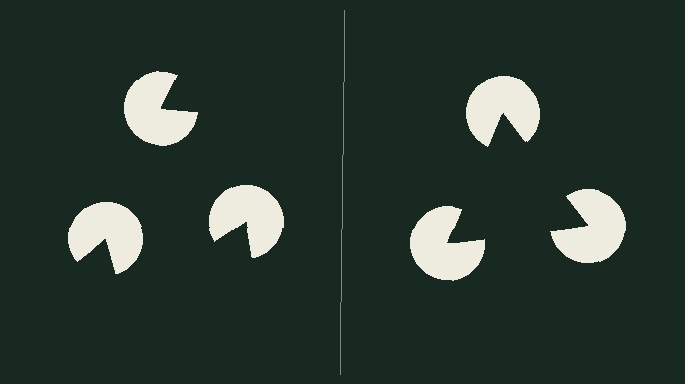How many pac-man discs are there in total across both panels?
6 — 3 on each side.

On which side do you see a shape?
An illusory triangle appears on the right side. On the left side the wedge cuts are rotated, so no coherent shape forms.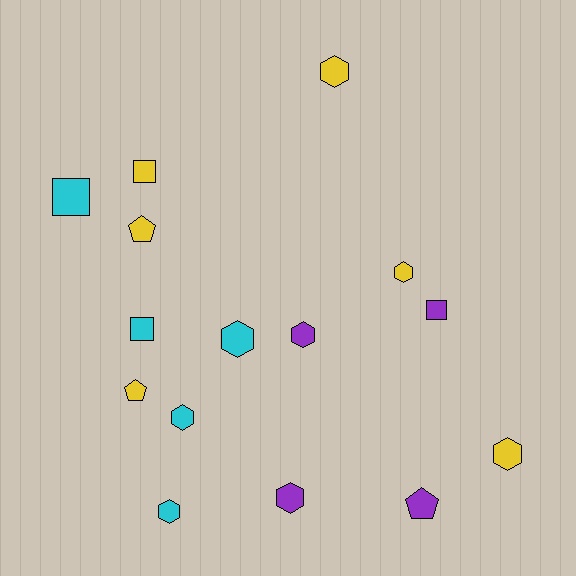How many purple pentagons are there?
There is 1 purple pentagon.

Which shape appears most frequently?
Hexagon, with 8 objects.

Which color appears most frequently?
Yellow, with 6 objects.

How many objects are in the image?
There are 15 objects.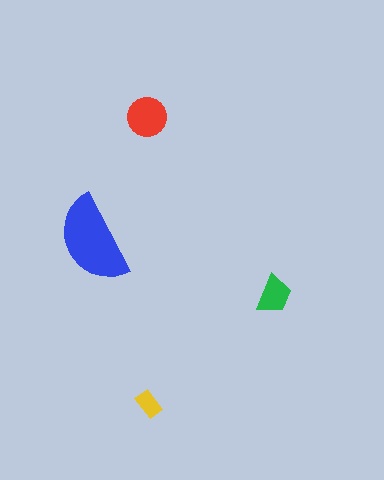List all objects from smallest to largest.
The yellow rectangle, the green trapezoid, the red circle, the blue semicircle.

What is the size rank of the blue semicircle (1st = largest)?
1st.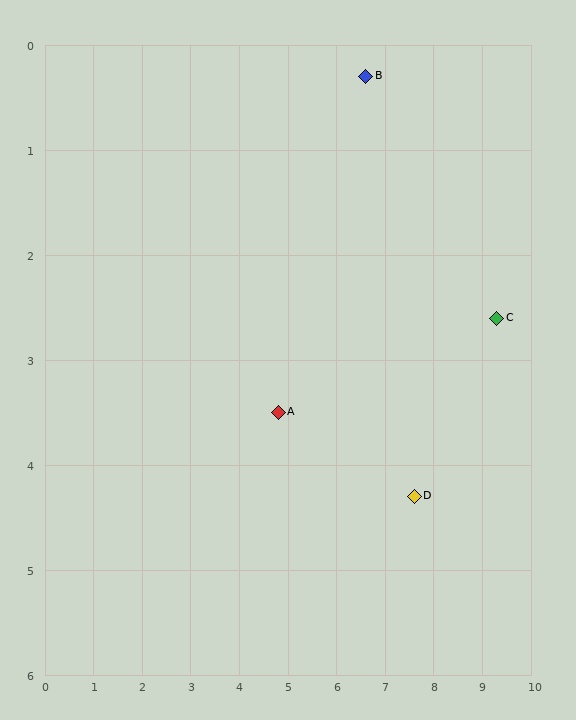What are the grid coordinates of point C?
Point C is at approximately (9.3, 2.6).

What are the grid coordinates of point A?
Point A is at approximately (4.8, 3.5).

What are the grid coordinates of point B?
Point B is at approximately (6.6, 0.3).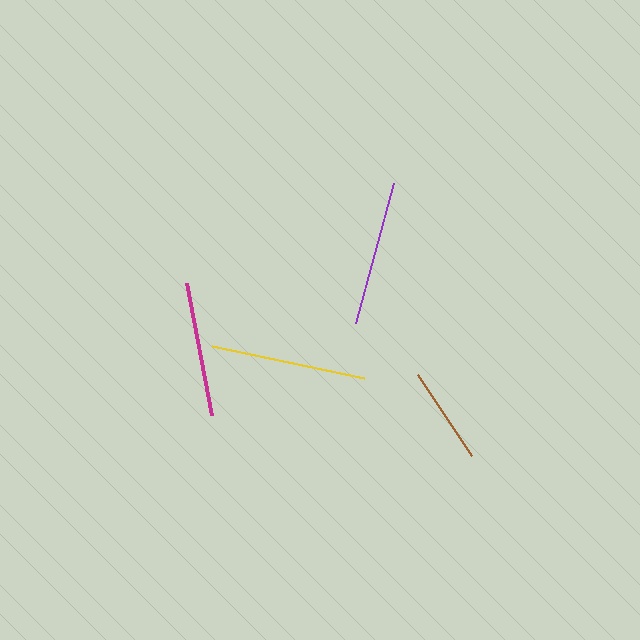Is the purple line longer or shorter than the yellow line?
The yellow line is longer than the purple line.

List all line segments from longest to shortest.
From longest to shortest: yellow, purple, magenta, brown.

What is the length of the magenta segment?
The magenta segment is approximately 135 pixels long.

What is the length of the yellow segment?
The yellow segment is approximately 155 pixels long.